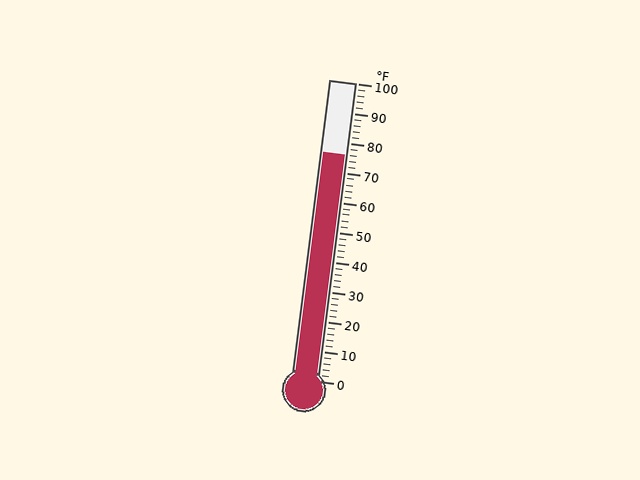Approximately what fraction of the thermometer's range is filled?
The thermometer is filled to approximately 75% of its range.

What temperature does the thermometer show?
The thermometer shows approximately 76°F.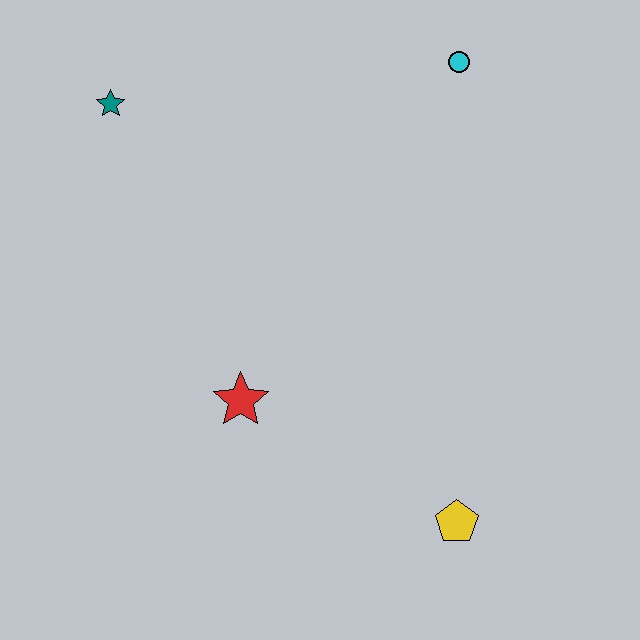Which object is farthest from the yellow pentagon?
The teal star is farthest from the yellow pentagon.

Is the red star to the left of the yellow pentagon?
Yes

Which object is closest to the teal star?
The red star is closest to the teal star.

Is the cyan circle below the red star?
No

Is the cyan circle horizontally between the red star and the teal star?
No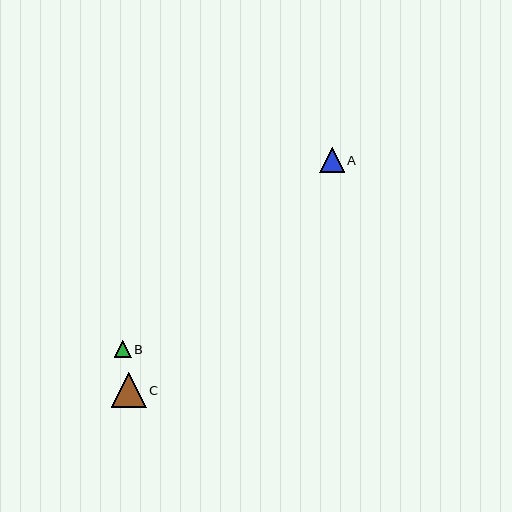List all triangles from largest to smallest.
From largest to smallest: C, A, B.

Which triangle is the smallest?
Triangle B is the smallest with a size of approximately 17 pixels.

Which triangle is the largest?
Triangle C is the largest with a size of approximately 35 pixels.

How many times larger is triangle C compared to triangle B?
Triangle C is approximately 2.0 times the size of triangle B.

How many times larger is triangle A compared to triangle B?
Triangle A is approximately 1.4 times the size of triangle B.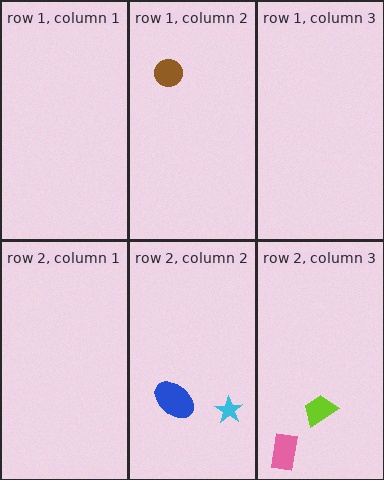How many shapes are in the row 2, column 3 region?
2.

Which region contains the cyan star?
The row 2, column 2 region.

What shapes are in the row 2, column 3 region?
The lime trapezoid, the pink rectangle.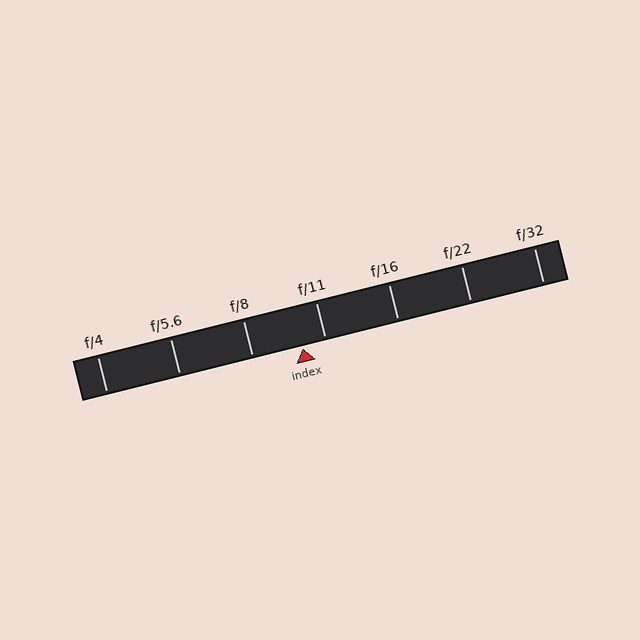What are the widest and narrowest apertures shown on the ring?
The widest aperture shown is f/4 and the narrowest is f/32.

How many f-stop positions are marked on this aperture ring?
There are 7 f-stop positions marked.